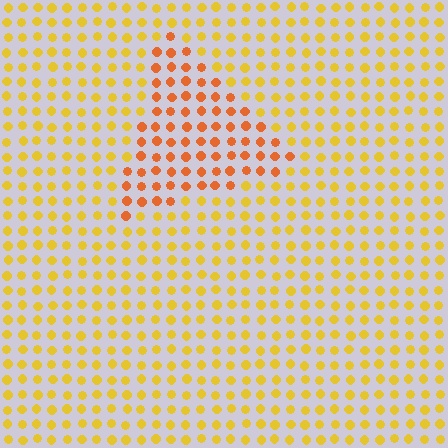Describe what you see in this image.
The image is filled with small yellow elements in a uniform arrangement. A triangle-shaped region is visible where the elements are tinted to a slightly different hue, forming a subtle color boundary.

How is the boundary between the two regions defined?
The boundary is defined purely by a slight shift in hue (about 30 degrees). Spacing, size, and orientation are identical on both sides.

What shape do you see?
I see a triangle.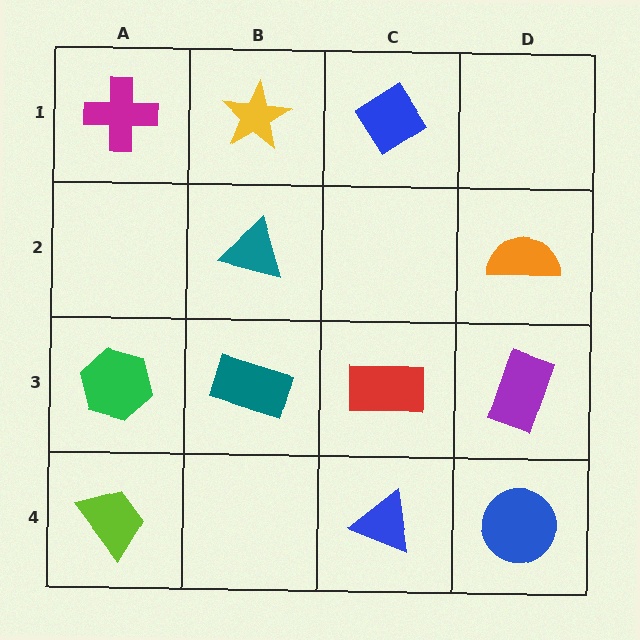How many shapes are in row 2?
2 shapes.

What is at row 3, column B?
A teal rectangle.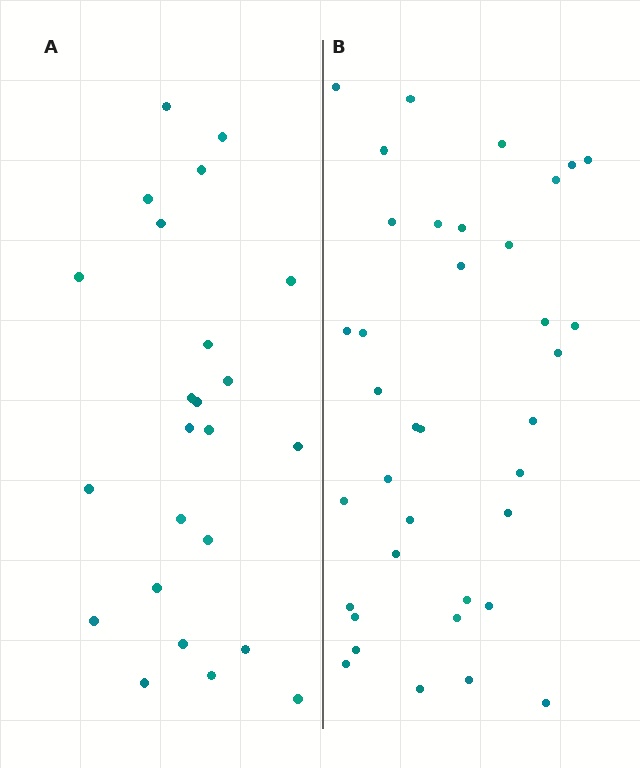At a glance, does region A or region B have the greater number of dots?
Region B (the right region) has more dots.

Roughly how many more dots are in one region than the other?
Region B has approximately 15 more dots than region A.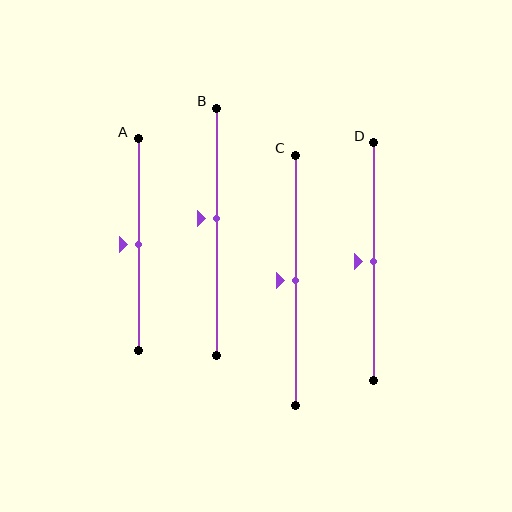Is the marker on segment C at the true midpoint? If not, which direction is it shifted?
Yes, the marker on segment C is at the true midpoint.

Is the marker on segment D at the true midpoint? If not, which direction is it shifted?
Yes, the marker on segment D is at the true midpoint.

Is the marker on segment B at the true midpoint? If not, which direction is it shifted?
No, the marker on segment B is shifted upward by about 5% of the segment length.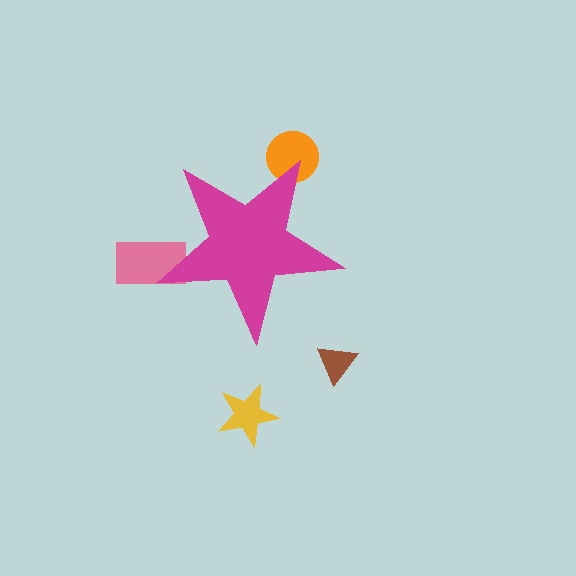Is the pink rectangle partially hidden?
Yes, the pink rectangle is partially hidden behind the magenta star.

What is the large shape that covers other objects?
A magenta star.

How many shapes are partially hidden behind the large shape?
2 shapes are partially hidden.